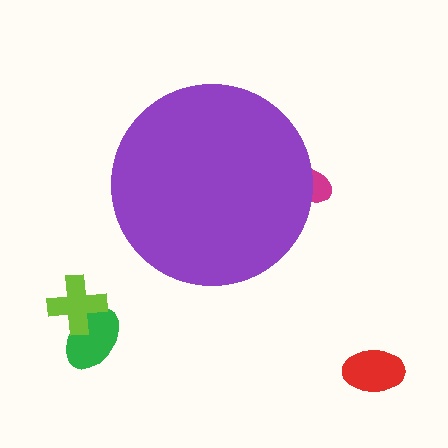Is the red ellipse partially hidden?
No, the red ellipse is fully visible.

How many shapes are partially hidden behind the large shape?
1 shape is partially hidden.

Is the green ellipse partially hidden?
No, the green ellipse is fully visible.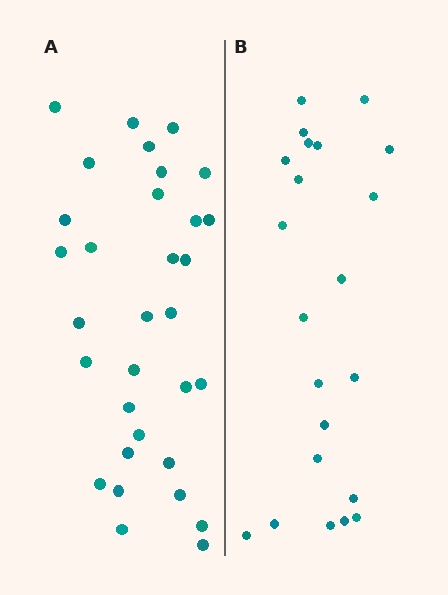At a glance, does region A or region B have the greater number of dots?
Region A (the left region) has more dots.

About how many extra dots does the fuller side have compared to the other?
Region A has roughly 10 or so more dots than region B.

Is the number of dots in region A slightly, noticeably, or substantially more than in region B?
Region A has substantially more. The ratio is roughly 1.5 to 1.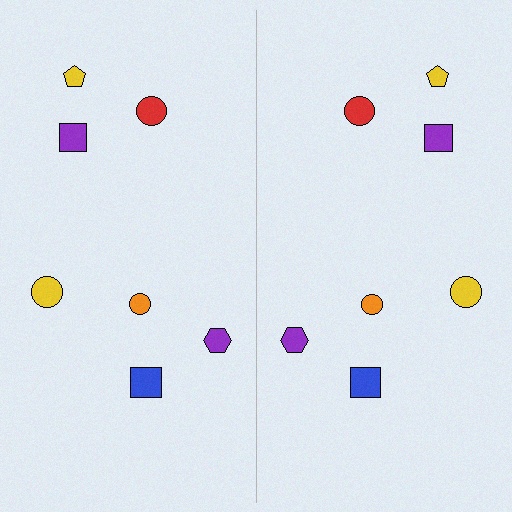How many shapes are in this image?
There are 14 shapes in this image.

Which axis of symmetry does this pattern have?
The pattern has a vertical axis of symmetry running through the center of the image.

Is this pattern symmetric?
Yes, this pattern has bilateral (reflection) symmetry.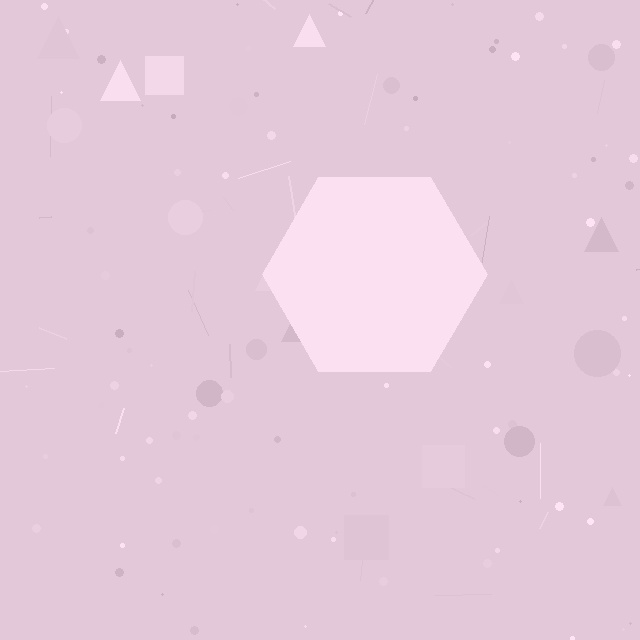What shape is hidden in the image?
A hexagon is hidden in the image.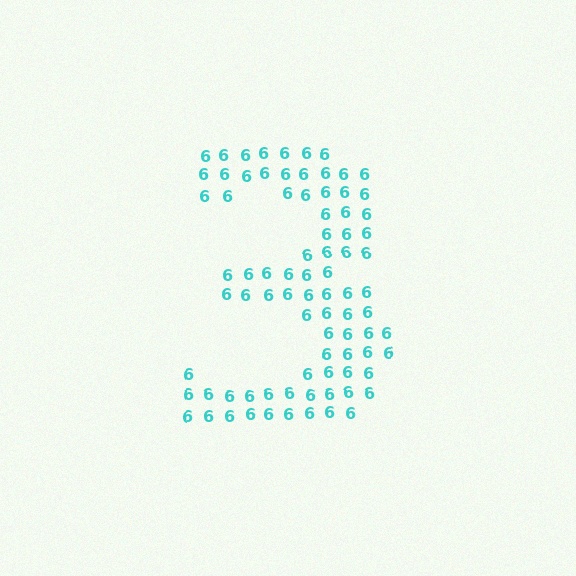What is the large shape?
The large shape is the digit 3.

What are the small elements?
The small elements are digit 6's.